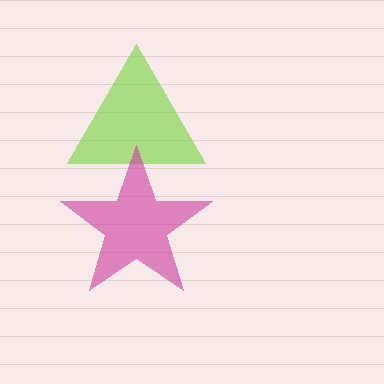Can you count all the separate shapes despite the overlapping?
Yes, there are 2 separate shapes.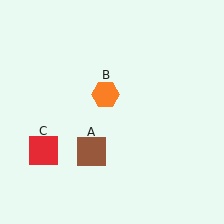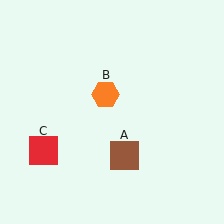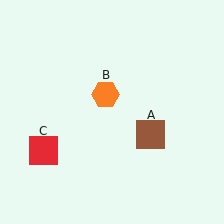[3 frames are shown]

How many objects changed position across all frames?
1 object changed position: brown square (object A).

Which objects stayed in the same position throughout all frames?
Orange hexagon (object B) and red square (object C) remained stationary.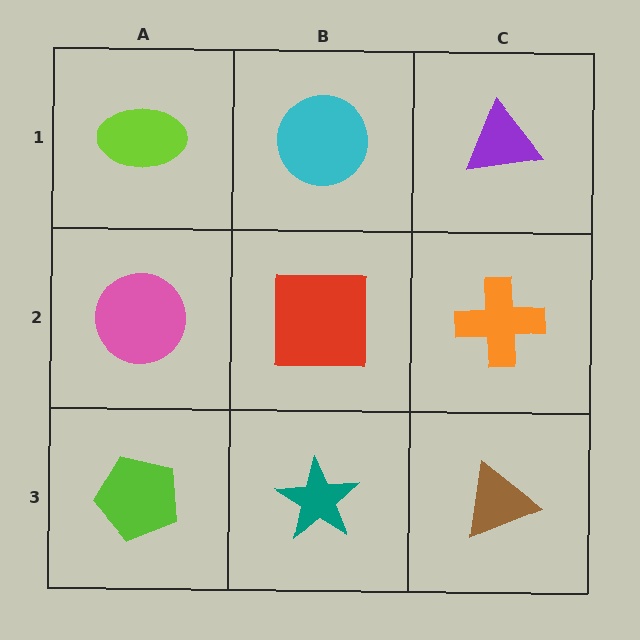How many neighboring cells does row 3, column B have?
3.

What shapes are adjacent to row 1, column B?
A red square (row 2, column B), a lime ellipse (row 1, column A), a purple triangle (row 1, column C).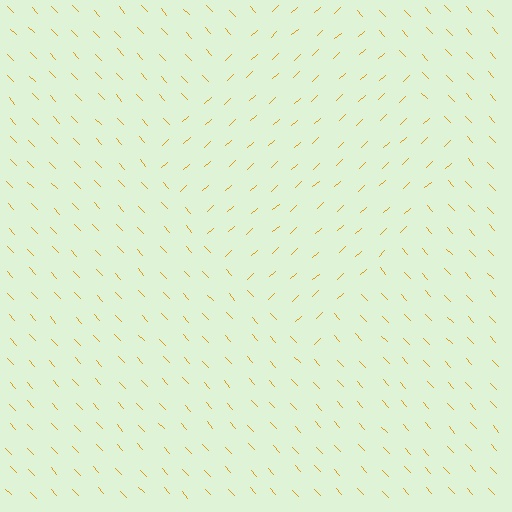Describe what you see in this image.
The image is filled with small orange line segments. A diamond region in the image has lines oriented differently from the surrounding lines, creating a visible texture boundary.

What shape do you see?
I see a diamond.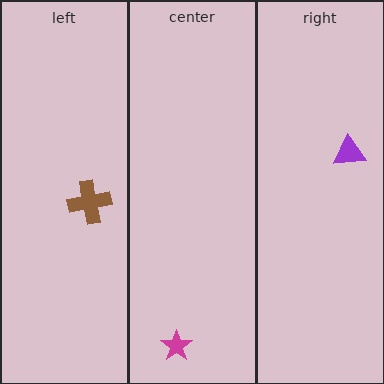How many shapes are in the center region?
1.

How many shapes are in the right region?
1.